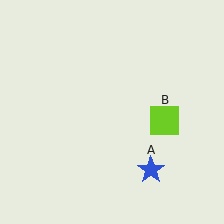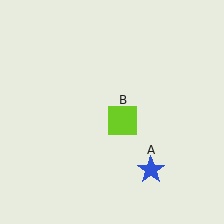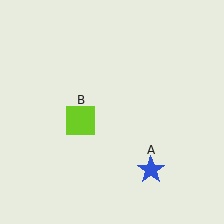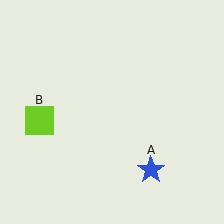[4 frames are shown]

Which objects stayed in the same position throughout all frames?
Blue star (object A) remained stationary.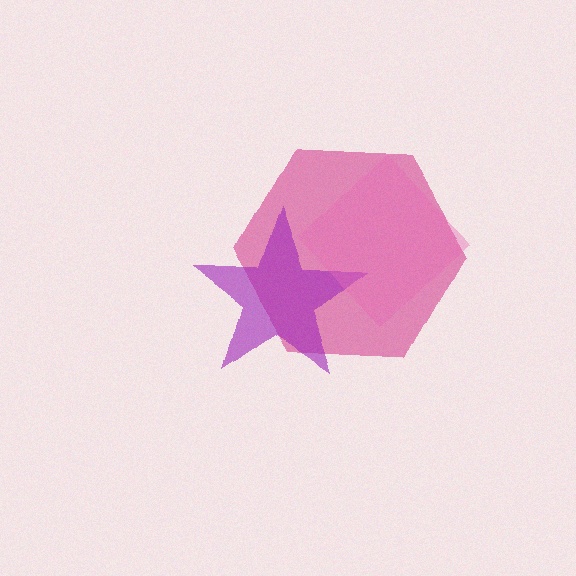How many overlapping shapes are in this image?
There are 3 overlapping shapes in the image.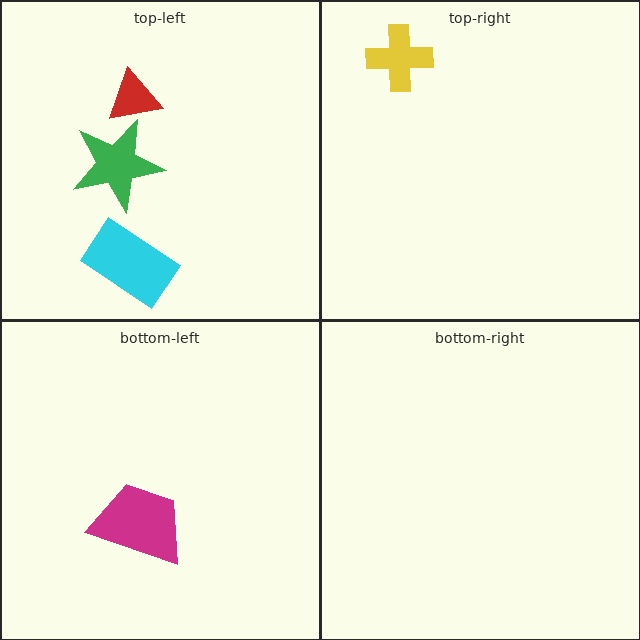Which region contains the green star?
The top-left region.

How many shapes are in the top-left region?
3.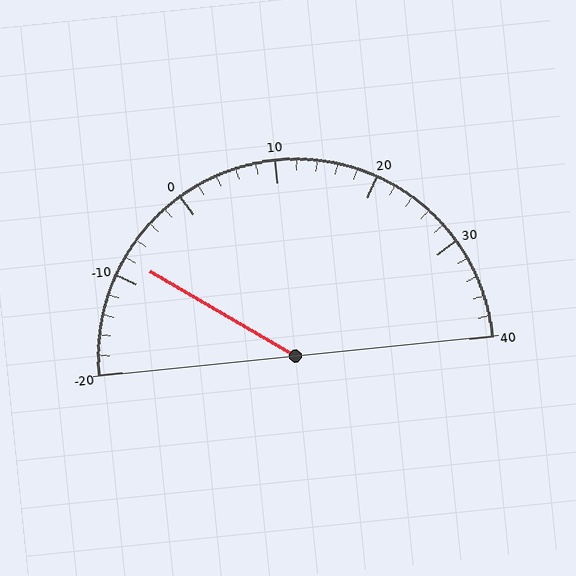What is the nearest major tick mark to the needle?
The nearest major tick mark is -10.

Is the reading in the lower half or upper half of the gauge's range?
The reading is in the lower half of the range (-20 to 40).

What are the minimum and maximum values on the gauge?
The gauge ranges from -20 to 40.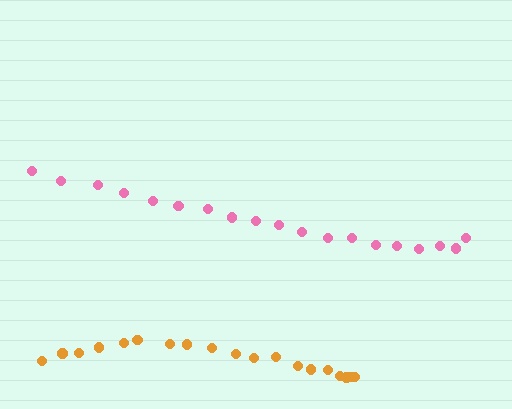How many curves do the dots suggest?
There are 2 distinct paths.